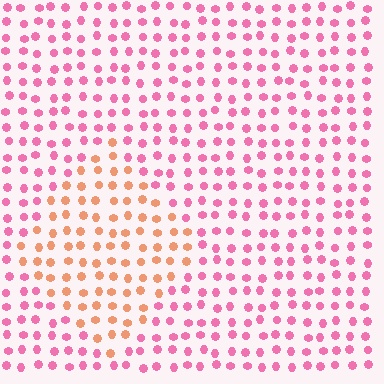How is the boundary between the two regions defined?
The boundary is defined purely by a slight shift in hue (about 48 degrees). Spacing, size, and orientation are identical on both sides.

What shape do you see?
I see a diamond.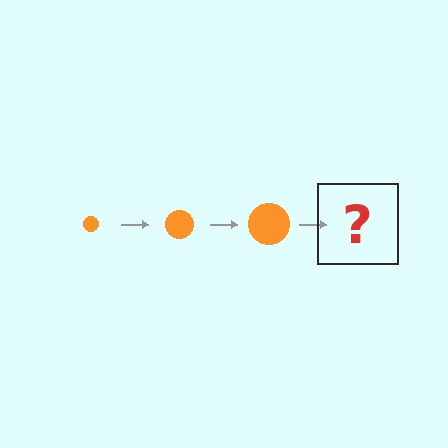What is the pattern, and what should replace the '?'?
The pattern is that the circle gets progressively larger each step. The '?' should be an orange circle, larger than the previous one.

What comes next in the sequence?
The next element should be an orange circle, larger than the previous one.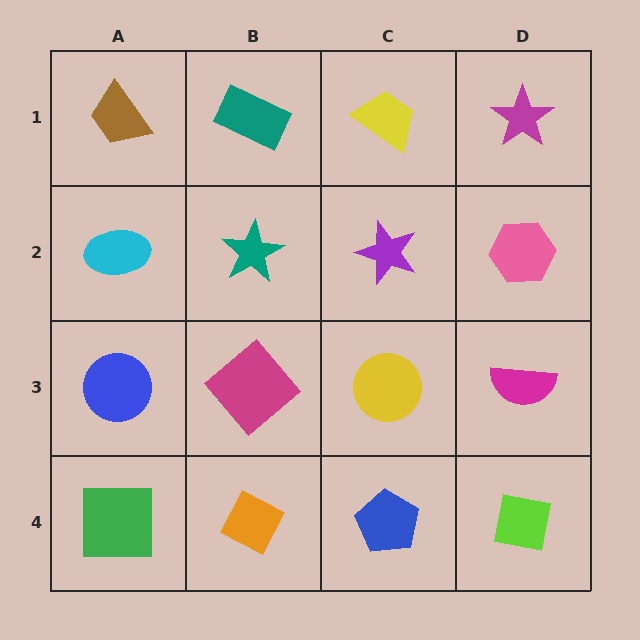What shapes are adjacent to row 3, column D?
A pink hexagon (row 2, column D), a lime square (row 4, column D), a yellow circle (row 3, column C).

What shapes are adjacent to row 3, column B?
A teal star (row 2, column B), an orange diamond (row 4, column B), a blue circle (row 3, column A), a yellow circle (row 3, column C).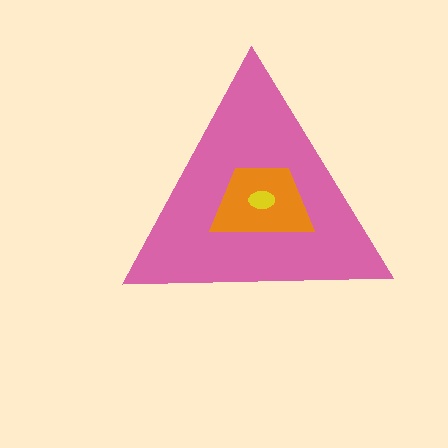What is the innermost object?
The yellow ellipse.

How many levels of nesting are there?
3.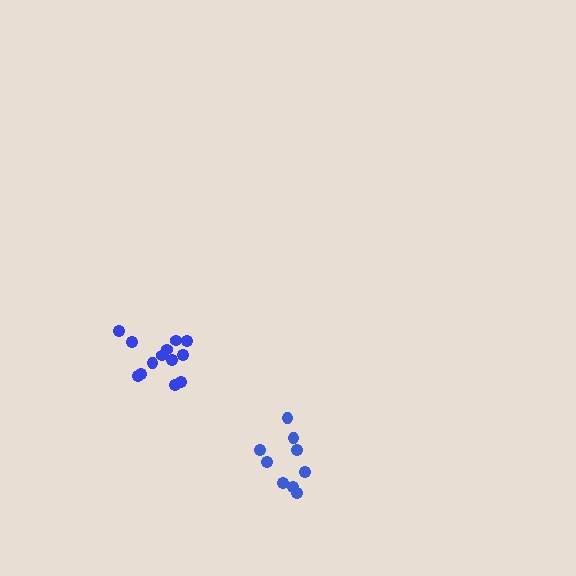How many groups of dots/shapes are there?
There are 2 groups.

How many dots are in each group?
Group 1: 9 dots, Group 2: 13 dots (22 total).